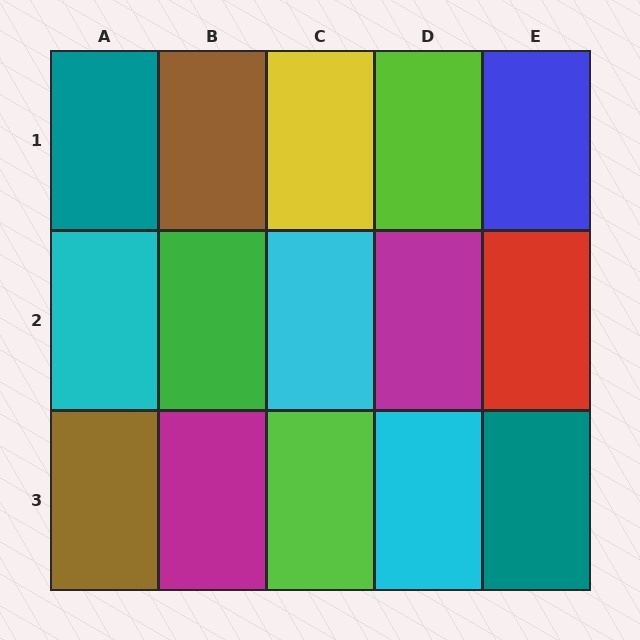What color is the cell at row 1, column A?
Teal.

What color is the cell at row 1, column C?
Yellow.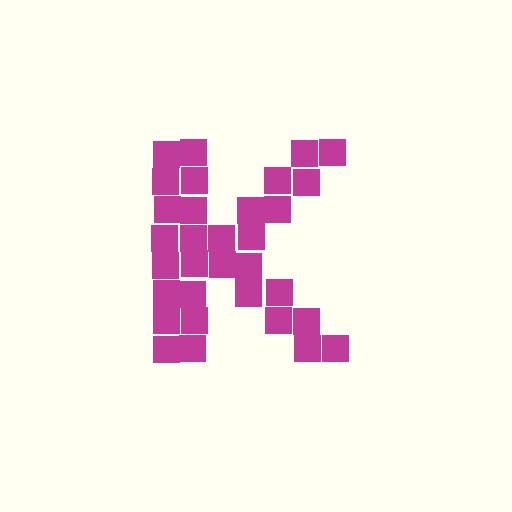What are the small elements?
The small elements are squares.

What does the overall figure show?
The overall figure shows the letter K.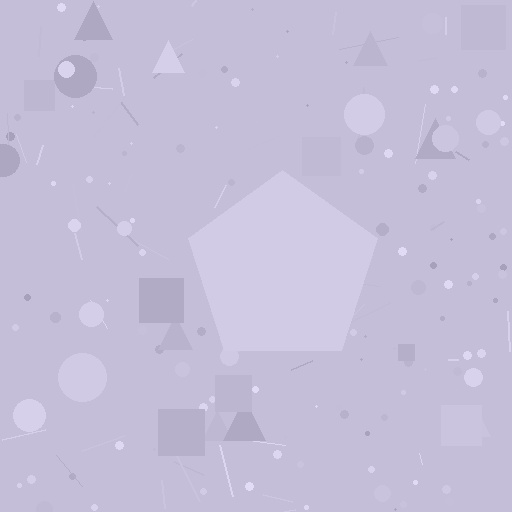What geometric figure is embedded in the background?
A pentagon is embedded in the background.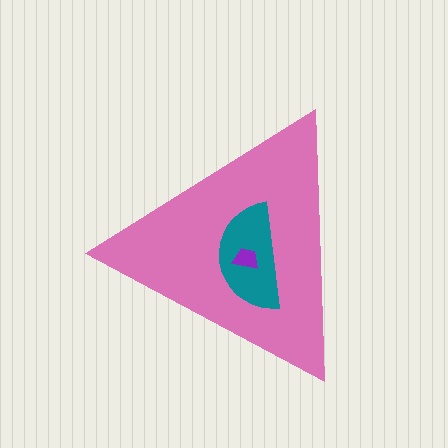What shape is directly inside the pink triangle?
The teal semicircle.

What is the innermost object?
The purple trapezoid.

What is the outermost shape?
The pink triangle.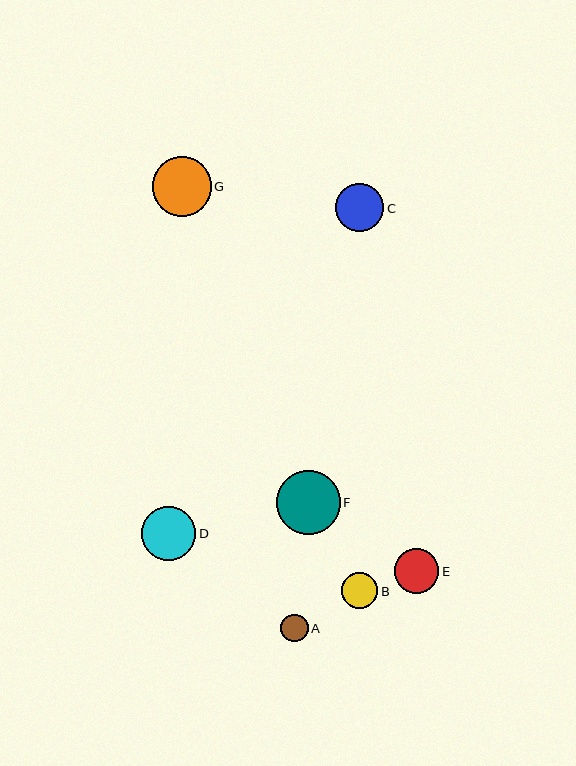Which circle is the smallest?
Circle A is the smallest with a size of approximately 27 pixels.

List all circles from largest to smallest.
From largest to smallest: F, G, D, C, E, B, A.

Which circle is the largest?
Circle F is the largest with a size of approximately 63 pixels.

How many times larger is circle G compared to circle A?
Circle G is approximately 2.2 times the size of circle A.